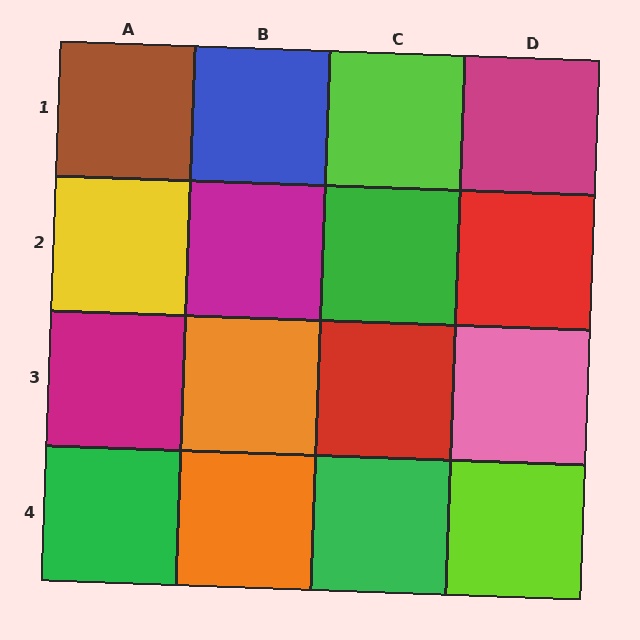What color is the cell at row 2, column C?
Green.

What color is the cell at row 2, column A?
Yellow.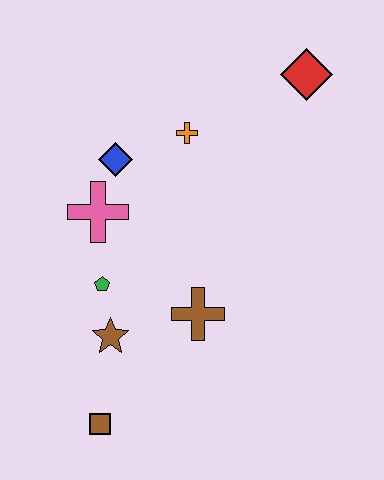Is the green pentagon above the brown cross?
Yes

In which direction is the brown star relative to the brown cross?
The brown star is to the left of the brown cross.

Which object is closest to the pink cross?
The blue diamond is closest to the pink cross.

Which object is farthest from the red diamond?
The brown square is farthest from the red diamond.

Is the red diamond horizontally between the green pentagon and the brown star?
No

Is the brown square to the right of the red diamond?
No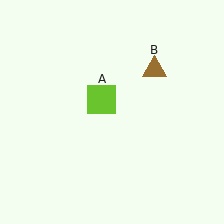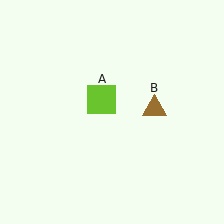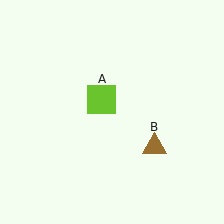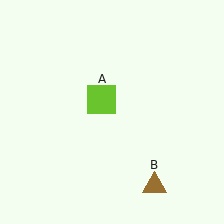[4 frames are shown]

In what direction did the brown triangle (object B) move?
The brown triangle (object B) moved down.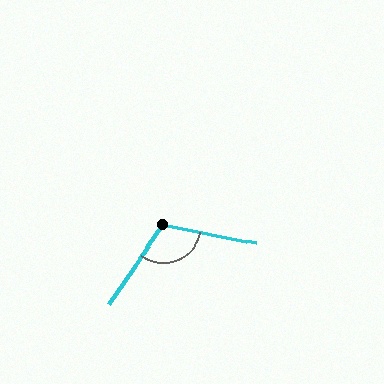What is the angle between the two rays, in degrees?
Approximately 114 degrees.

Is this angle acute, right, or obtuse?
It is obtuse.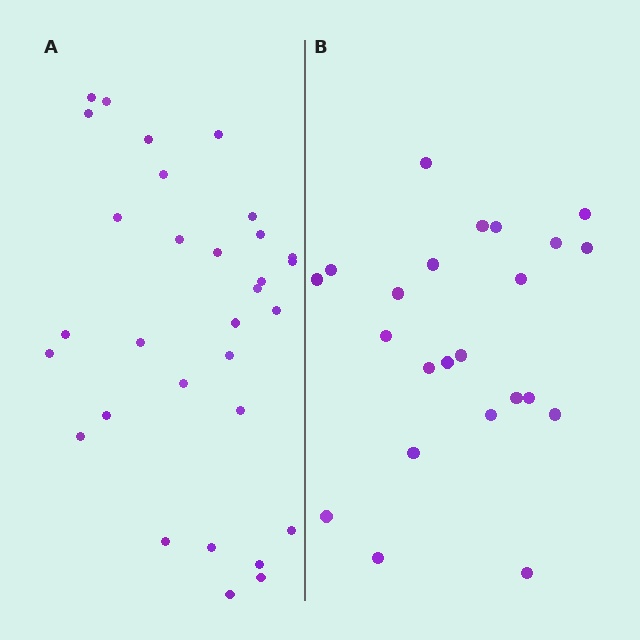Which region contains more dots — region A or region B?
Region A (the left region) has more dots.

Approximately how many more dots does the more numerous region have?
Region A has roughly 8 or so more dots than region B.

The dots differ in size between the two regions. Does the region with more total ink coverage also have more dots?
No. Region B has more total ink coverage because its dots are larger, but region A actually contains more individual dots. Total area can be misleading — the number of items is what matters here.